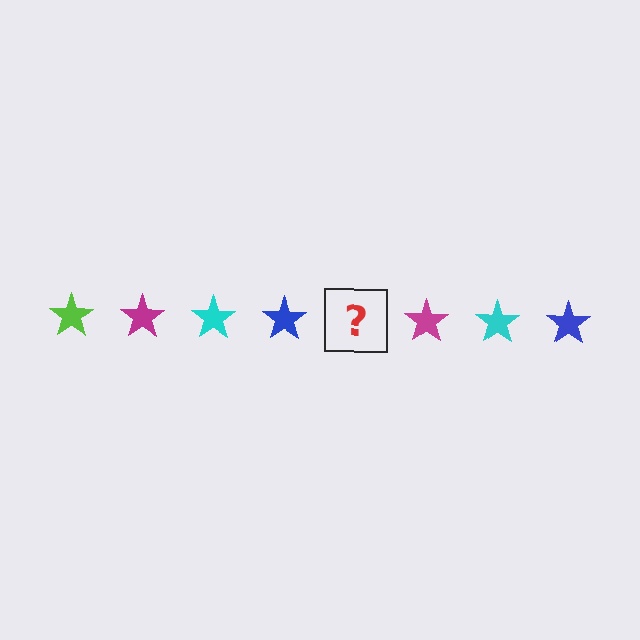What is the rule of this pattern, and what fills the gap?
The rule is that the pattern cycles through lime, magenta, cyan, blue stars. The gap should be filled with a lime star.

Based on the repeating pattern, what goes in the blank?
The blank should be a lime star.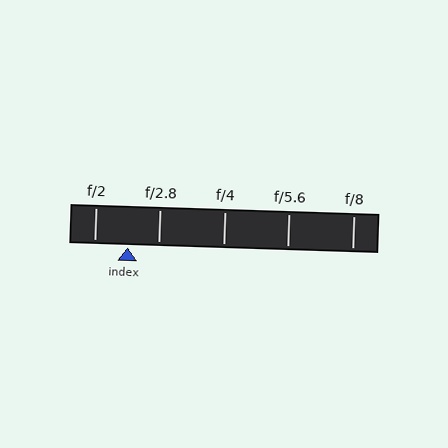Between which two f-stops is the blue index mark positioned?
The index mark is between f/2 and f/2.8.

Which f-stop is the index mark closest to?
The index mark is closest to f/2.8.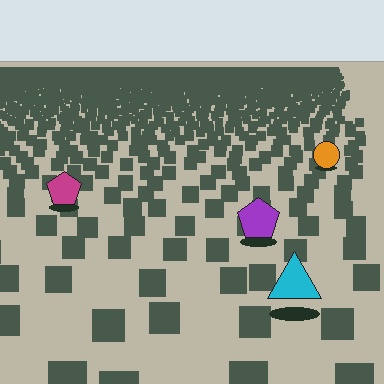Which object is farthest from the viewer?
The orange circle is farthest from the viewer. It appears smaller and the ground texture around it is denser.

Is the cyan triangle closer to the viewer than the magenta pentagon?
Yes. The cyan triangle is closer — you can tell from the texture gradient: the ground texture is coarser near it.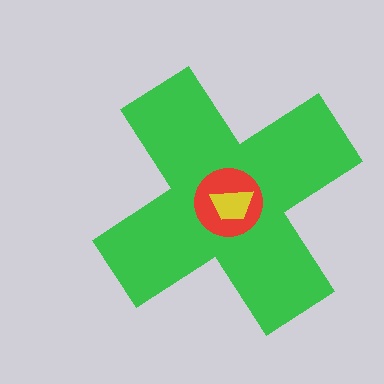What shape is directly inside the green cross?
The red circle.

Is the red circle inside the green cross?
Yes.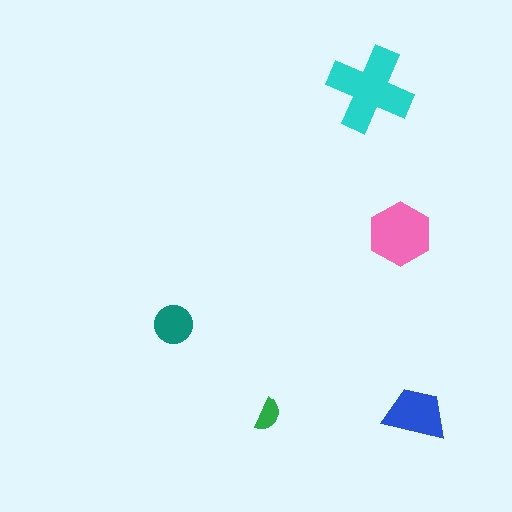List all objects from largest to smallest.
The cyan cross, the pink hexagon, the blue trapezoid, the teal circle, the green semicircle.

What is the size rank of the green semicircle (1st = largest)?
5th.